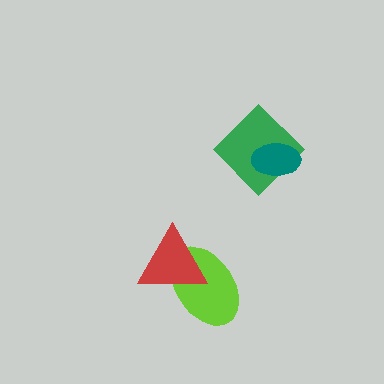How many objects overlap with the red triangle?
1 object overlaps with the red triangle.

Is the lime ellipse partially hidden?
Yes, it is partially covered by another shape.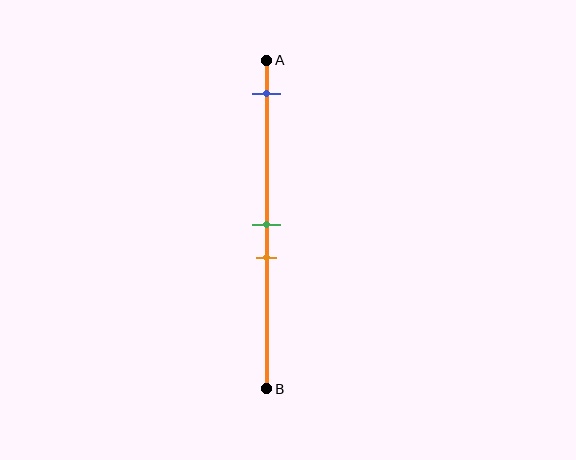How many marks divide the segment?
There are 3 marks dividing the segment.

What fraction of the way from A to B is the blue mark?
The blue mark is approximately 10% (0.1) of the way from A to B.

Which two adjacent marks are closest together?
The green and orange marks are the closest adjacent pair.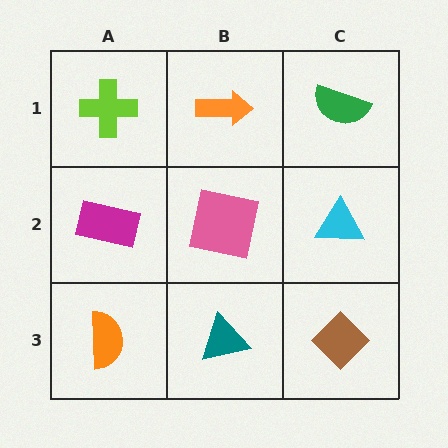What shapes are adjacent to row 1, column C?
A cyan triangle (row 2, column C), an orange arrow (row 1, column B).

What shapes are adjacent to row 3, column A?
A magenta rectangle (row 2, column A), a teal triangle (row 3, column B).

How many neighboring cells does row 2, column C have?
3.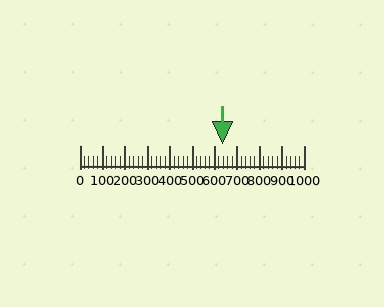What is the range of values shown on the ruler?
The ruler shows values from 0 to 1000.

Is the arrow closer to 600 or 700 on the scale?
The arrow is closer to 600.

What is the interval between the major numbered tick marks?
The major tick marks are spaced 100 units apart.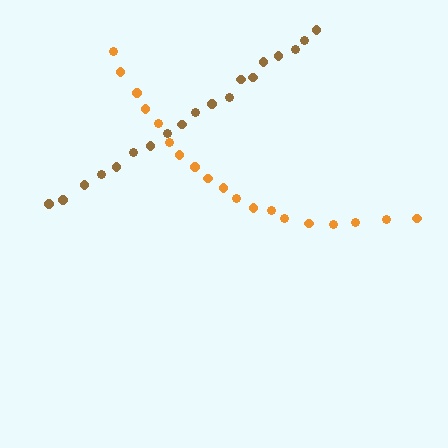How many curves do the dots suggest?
There are 2 distinct paths.